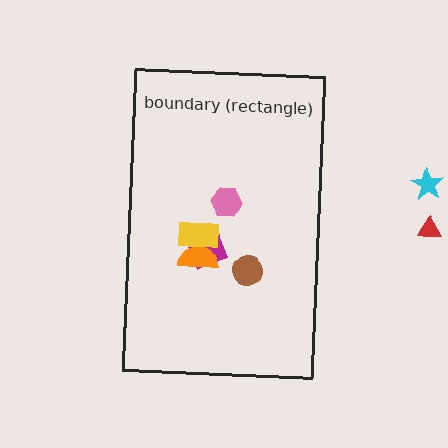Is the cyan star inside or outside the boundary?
Outside.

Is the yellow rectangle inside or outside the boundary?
Inside.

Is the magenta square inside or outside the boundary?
Inside.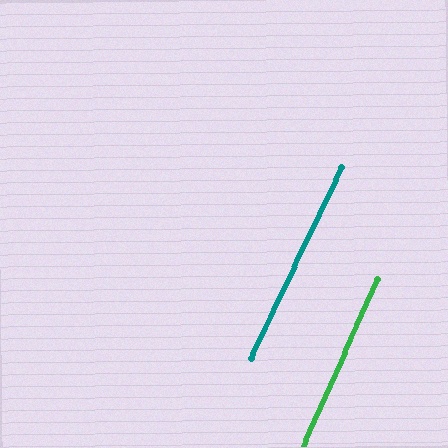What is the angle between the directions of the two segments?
Approximately 2 degrees.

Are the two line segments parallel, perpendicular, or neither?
Parallel — their directions differ by only 1.9°.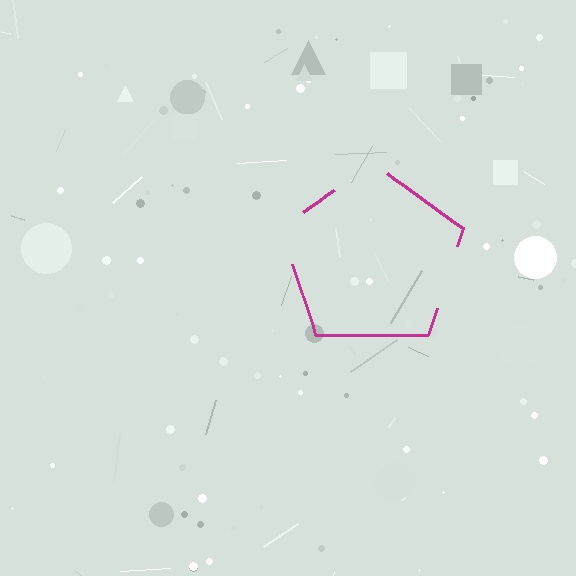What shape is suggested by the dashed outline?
The dashed outline suggests a pentagon.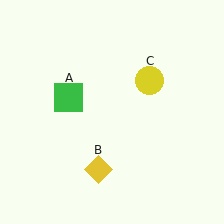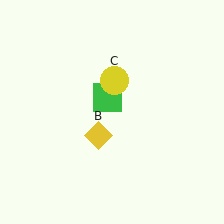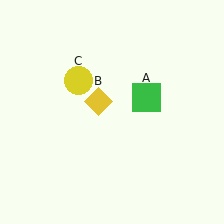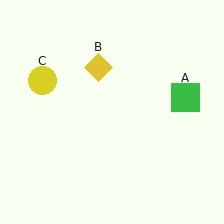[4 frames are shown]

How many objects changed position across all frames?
3 objects changed position: green square (object A), yellow diamond (object B), yellow circle (object C).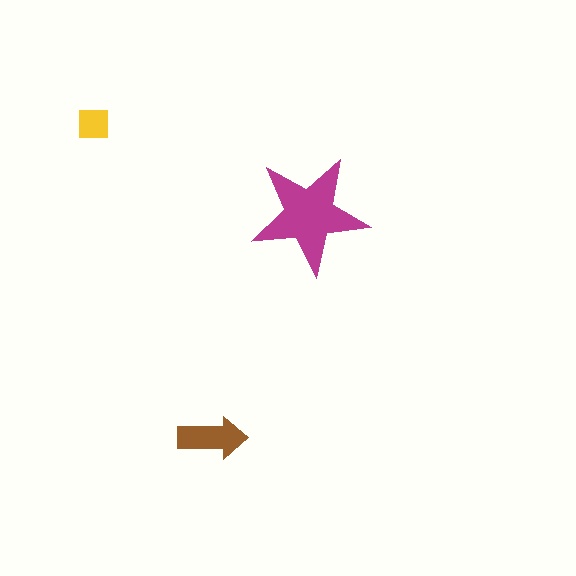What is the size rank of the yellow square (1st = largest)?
3rd.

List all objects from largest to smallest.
The magenta star, the brown arrow, the yellow square.